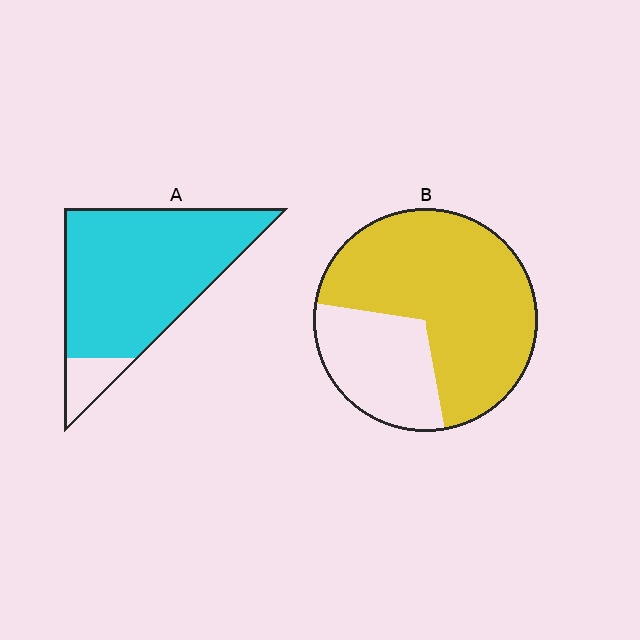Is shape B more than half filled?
Yes.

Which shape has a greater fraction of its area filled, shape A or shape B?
Shape A.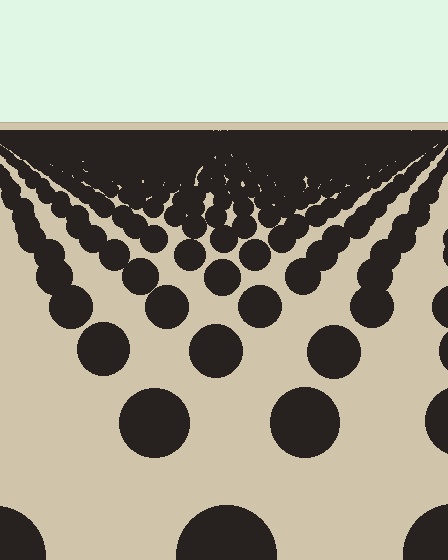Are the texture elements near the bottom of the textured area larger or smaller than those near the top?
Larger. Near the bottom, elements are closer to the viewer and appear at a bigger on-screen size.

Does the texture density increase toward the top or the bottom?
Density increases toward the top.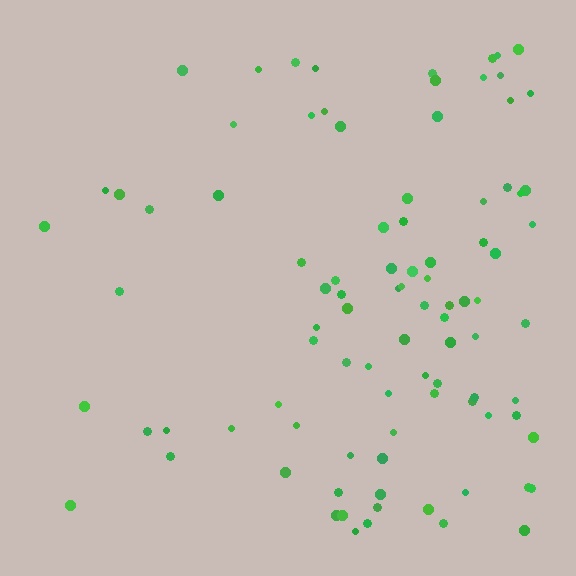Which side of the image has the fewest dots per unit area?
The left.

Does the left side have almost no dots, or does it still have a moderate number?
Still a moderate number, just noticeably fewer than the right.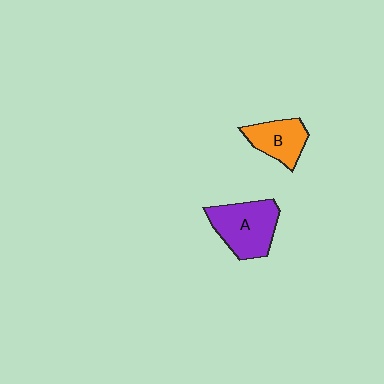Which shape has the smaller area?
Shape B (orange).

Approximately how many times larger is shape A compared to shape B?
Approximately 1.5 times.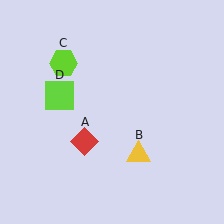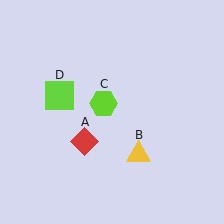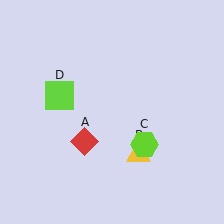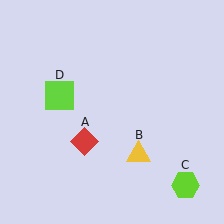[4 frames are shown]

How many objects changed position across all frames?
1 object changed position: lime hexagon (object C).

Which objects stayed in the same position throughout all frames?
Red diamond (object A) and yellow triangle (object B) and lime square (object D) remained stationary.